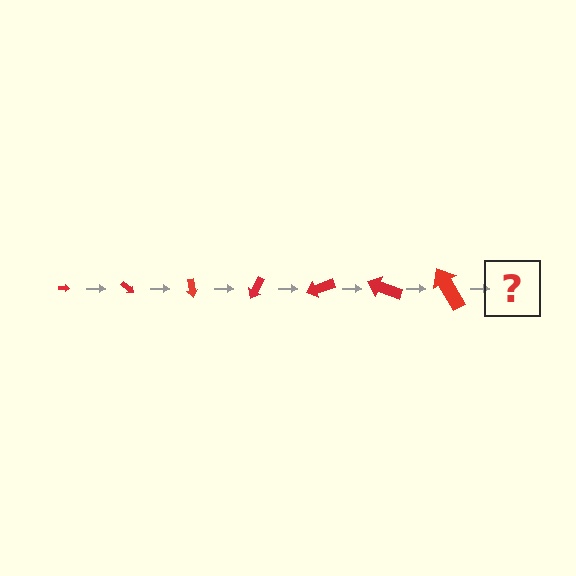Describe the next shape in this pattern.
It should be an arrow, larger than the previous one and rotated 280 degrees from the start.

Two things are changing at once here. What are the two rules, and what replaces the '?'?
The two rules are that the arrow grows larger each step and it rotates 40 degrees each step. The '?' should be an arrow, larger than the previous one and rotated 280 degrees from the start.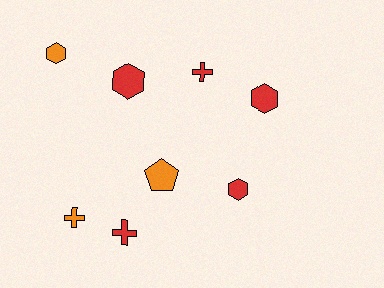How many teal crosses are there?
There are no teal crosses.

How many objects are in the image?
There are 8 objects.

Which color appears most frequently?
Red, with 5 objects.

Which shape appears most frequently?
Hexagon, with 4 objects.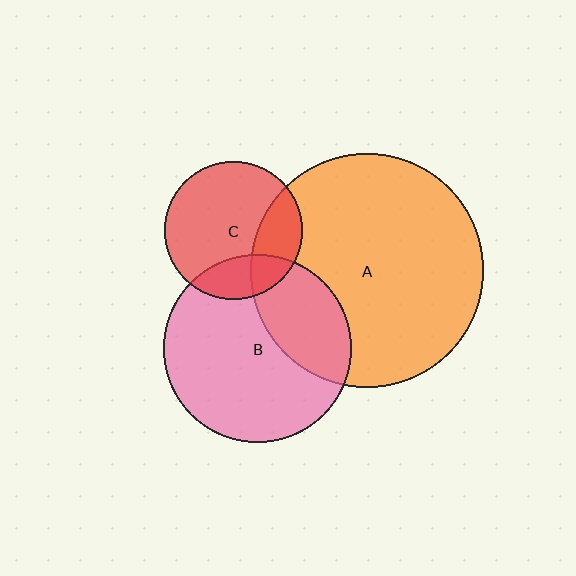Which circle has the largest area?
Circle A (orange).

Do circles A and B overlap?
Yes.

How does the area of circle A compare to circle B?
Approximately 1.5 times.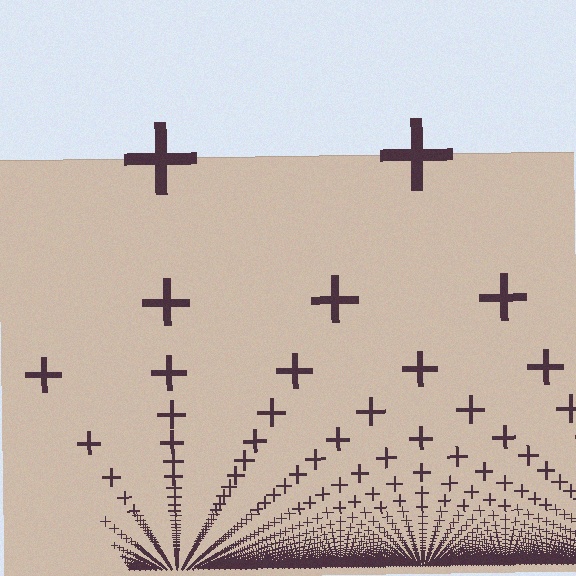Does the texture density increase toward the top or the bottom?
Density increases toward the bottom.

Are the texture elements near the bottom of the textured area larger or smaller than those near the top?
Smaller. The gradient is inverted — elements near the bottom are smaller and denser.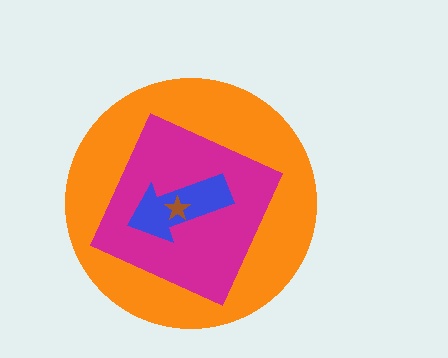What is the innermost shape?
The brown star.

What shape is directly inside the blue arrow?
The brown star.